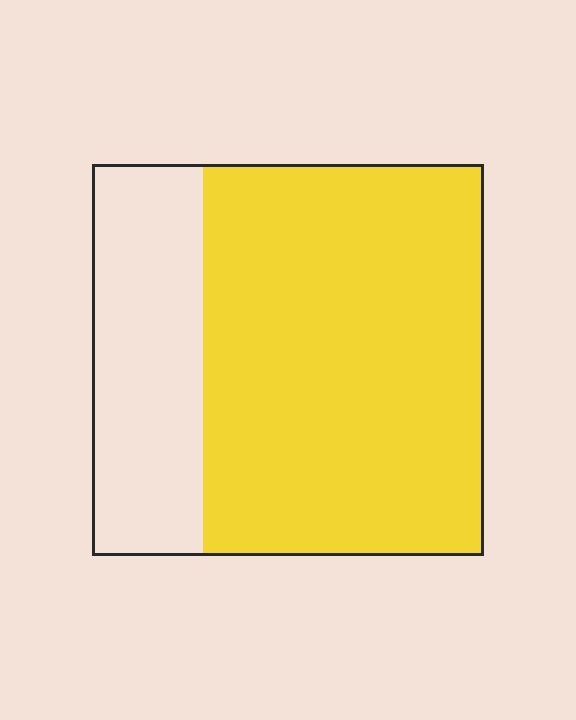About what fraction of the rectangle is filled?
About three quarters (3/4).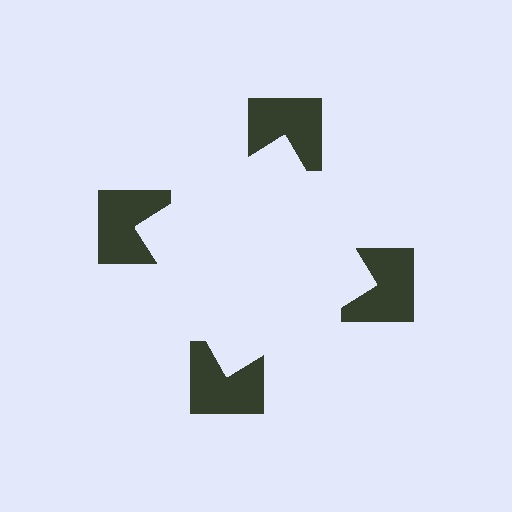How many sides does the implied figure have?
4 sides.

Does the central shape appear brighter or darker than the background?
It typically appears slightly brighter than the background, even though no actual brightness change is drawn.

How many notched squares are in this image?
There are 4 — one at each vertex of the illusory square.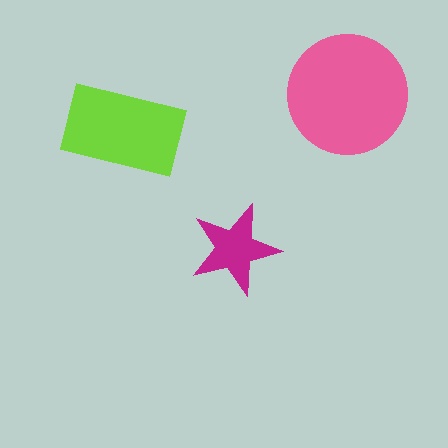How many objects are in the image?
There are 3 objects in the image.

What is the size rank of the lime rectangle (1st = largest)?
2nd.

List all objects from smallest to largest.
The magenta star, the lime rectangle, the pink circle.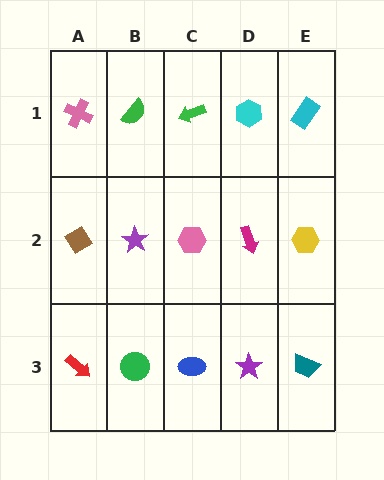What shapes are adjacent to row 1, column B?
A purple star (row 2, column B), a pink cross (row 1, column A), a green arrow (row 1, column C).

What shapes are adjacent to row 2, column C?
A green arrow (row 1, column C), a blue ellipse (row 3, column C), a purple star (row 2, column B), a magenta arrow (row 2, column D).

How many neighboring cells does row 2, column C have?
4.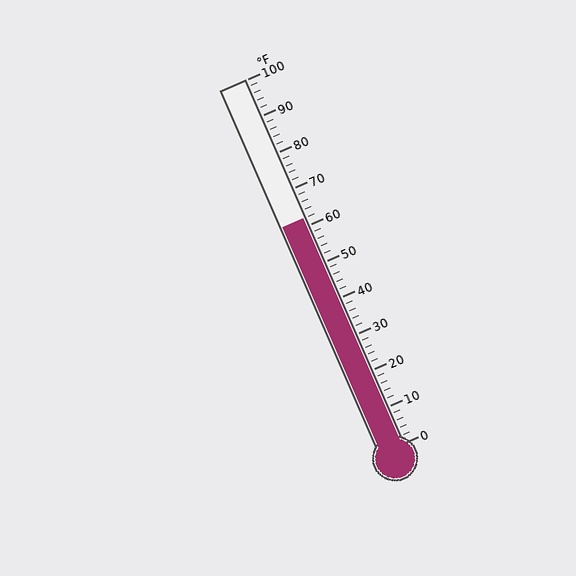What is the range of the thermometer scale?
The thermometer scale ranges from 0°F to 100°F.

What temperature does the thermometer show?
The thermometer shows approximately 62°F.